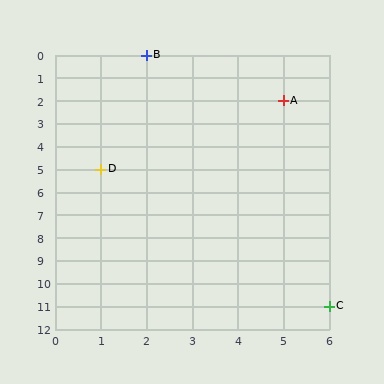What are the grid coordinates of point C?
Point C is at grid coordinates (6, 11).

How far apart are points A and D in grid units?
Points A and D are 4 columns and 3 rows apart (about 5.0 grid units diagonally).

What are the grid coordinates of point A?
Point A is at grid coordinates (5, 2).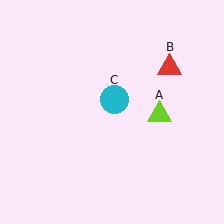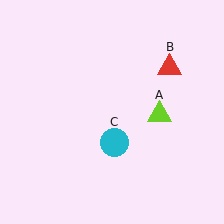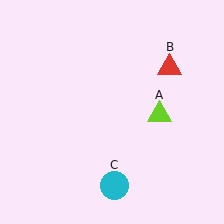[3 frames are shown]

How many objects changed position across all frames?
1 object changed position: cyan circle (object C).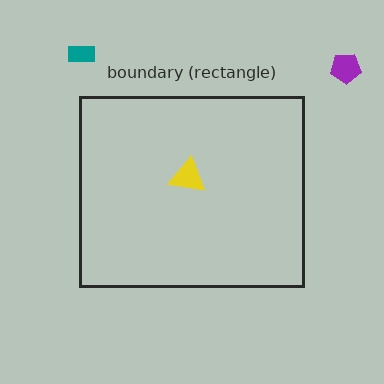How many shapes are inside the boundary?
1 inside, 2 outside.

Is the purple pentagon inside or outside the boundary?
Outside.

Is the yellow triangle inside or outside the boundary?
Inside.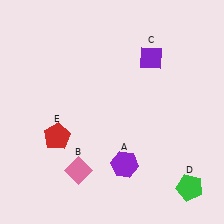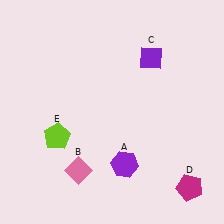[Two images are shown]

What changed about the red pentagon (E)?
In Image 1, E is red. In Image 2, it changed to lime.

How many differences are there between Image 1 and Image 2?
There are 2 differences between the two images.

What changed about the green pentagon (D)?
In Image 1, D is green. In Image 2, it changed to magenta.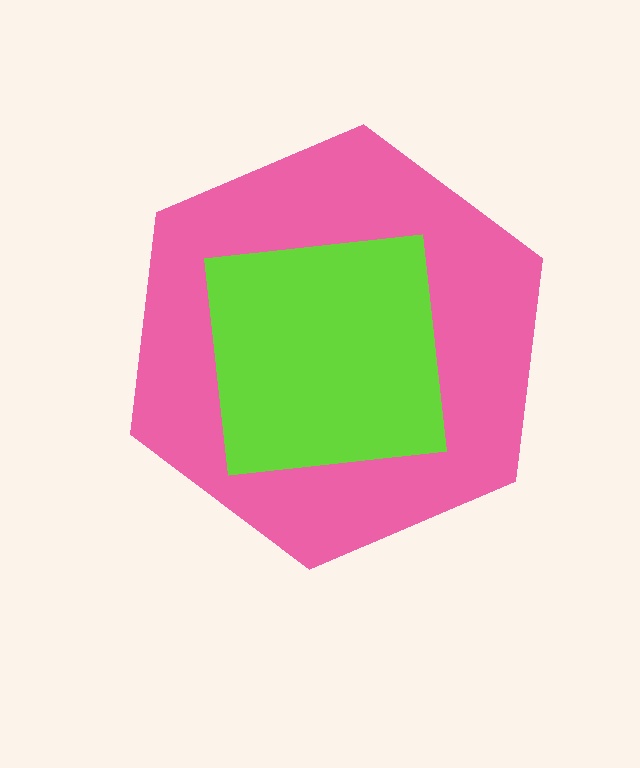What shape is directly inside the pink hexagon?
The lime square.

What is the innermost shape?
The lime square.